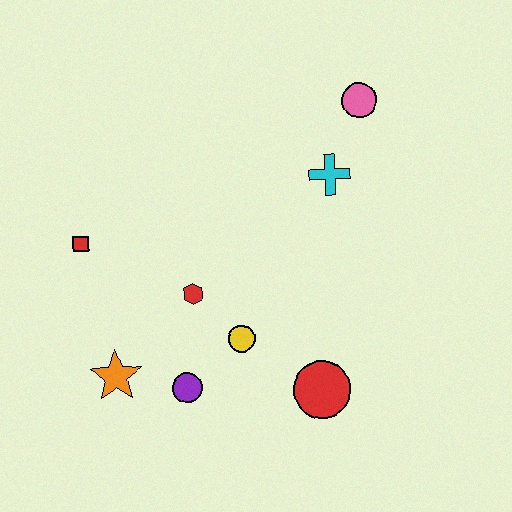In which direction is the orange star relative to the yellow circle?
The orange star is to the left of the yellow circle.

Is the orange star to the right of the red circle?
No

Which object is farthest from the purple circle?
The pink circle is farthest from the purple circle.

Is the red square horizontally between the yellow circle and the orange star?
No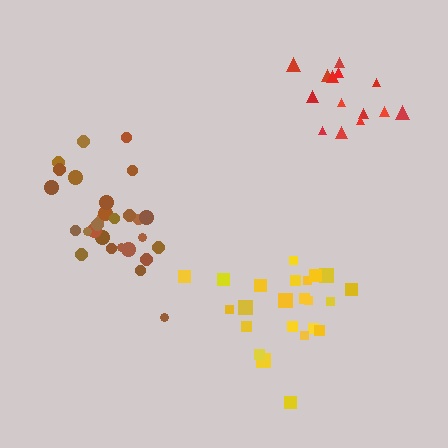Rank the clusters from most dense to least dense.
red, brown, yellow.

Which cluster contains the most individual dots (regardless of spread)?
Brown (28).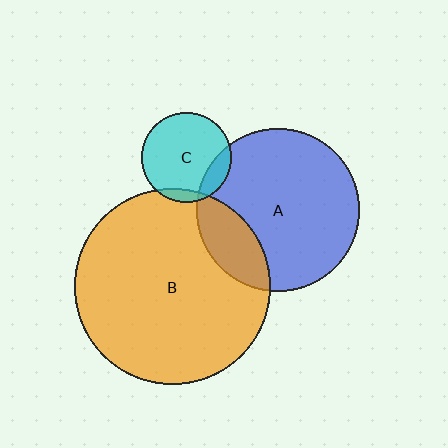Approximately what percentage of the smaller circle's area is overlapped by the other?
Approximately 5%.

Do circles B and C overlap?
Yes.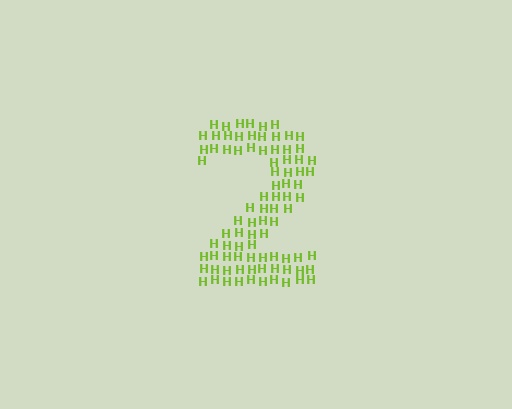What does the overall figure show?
The overall figure shows the digit 2.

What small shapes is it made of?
It is made of small letter H's.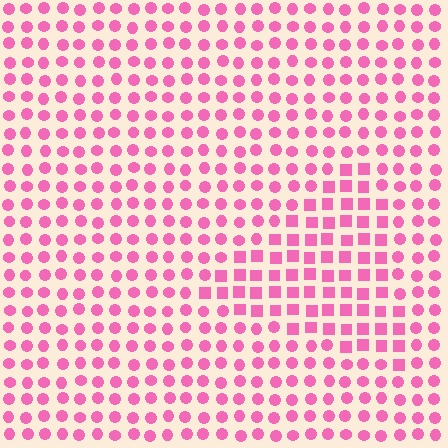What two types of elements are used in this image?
The image uses squares inside the triangle region and circles outside it.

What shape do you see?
I see a triangle.